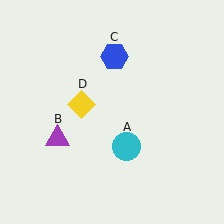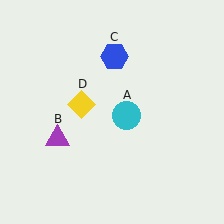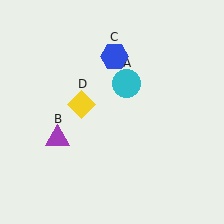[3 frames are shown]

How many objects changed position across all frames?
1 object changed position: cyan circle (object A).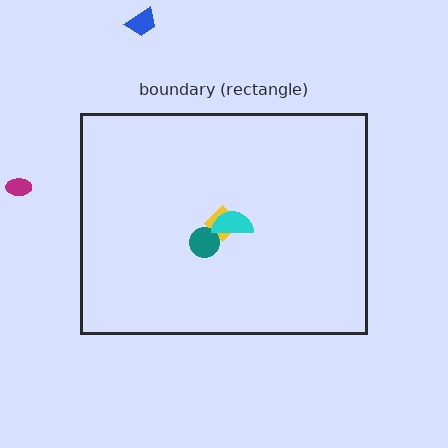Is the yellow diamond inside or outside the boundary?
Inside.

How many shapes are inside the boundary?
3 inside, 2 outside.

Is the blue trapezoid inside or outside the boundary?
Outside.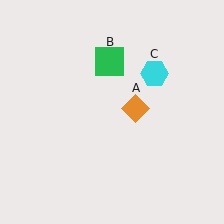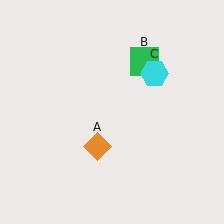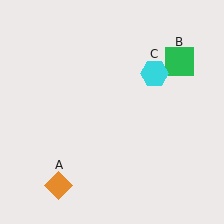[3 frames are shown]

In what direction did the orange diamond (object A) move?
The orange diamond (object A) moved down and to the left.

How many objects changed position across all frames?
2 objects changed position: orange diamond (object A), green square (object B).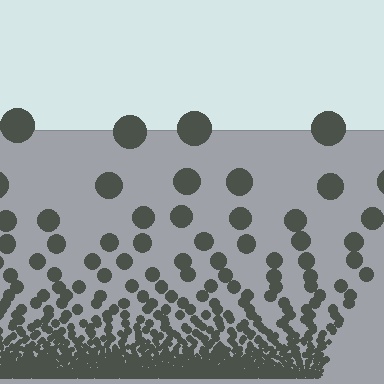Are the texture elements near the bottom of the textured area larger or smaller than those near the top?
Smaller. The gradient is inverted — elements near the bottom are smaller and denser.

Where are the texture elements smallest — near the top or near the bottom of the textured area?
Near the bottom.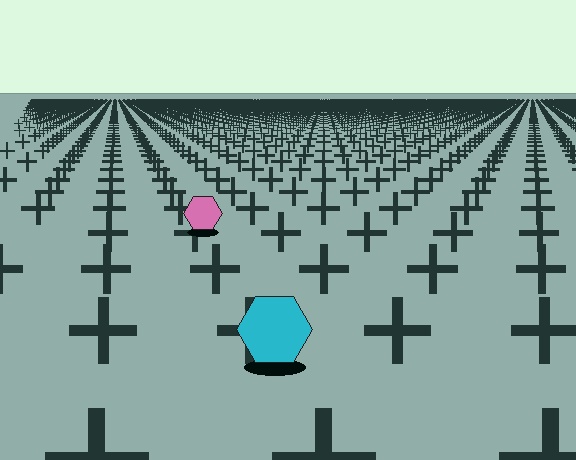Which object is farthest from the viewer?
The pink hexagon is farthest from the viewer. It appears smaller and the ground texture around it is denser.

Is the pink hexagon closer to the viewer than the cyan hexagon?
No. The cyan hexagon is closer — you can tell from the texture gradient: the ground texture is coarser near it.